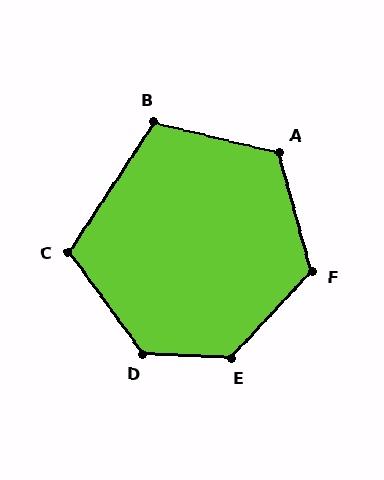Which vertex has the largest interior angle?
E, at approximately 131 degrees.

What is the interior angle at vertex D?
Approximately 128 degrees (obtuse).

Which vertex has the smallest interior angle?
B, at approximately 110 degrees.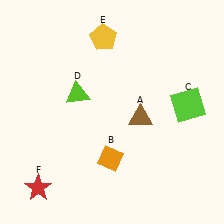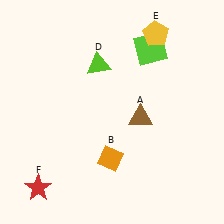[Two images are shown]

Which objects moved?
The objects that moved are: the lime square (C), the lime triangle (D), the yellow pentagon (E).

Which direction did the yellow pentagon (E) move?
The yellow pentagon (E) moved right.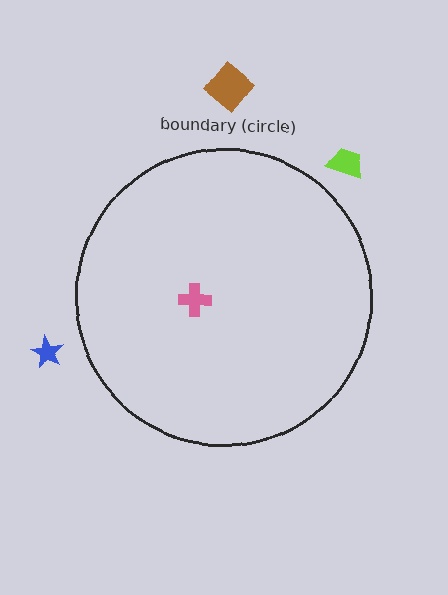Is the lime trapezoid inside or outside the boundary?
Outside.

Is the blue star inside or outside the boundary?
Outside.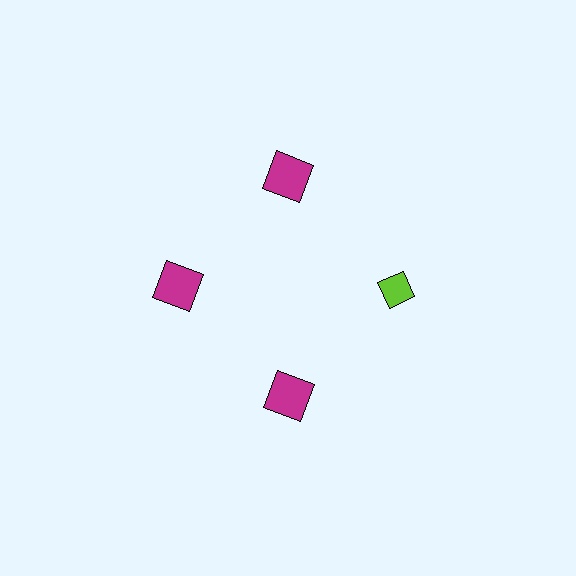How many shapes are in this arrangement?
There are 4 shapes arranged in a ring pattern.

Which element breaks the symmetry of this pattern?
The lime diamond at roughly the 3 o'clock position breaks the symmetry. All other shapes are magenta squares.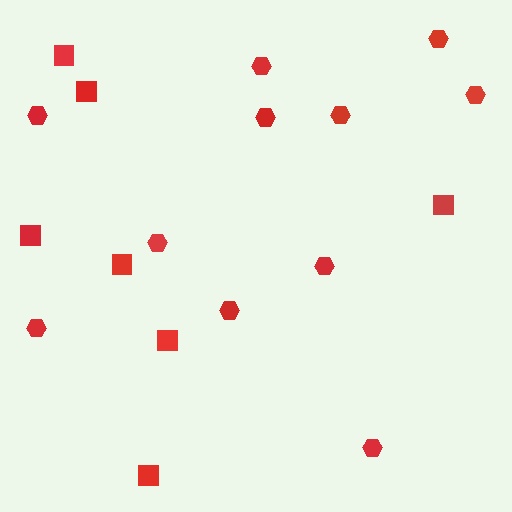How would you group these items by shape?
There are 2 groups: one group of hexagons (11) and one group of squares (7).